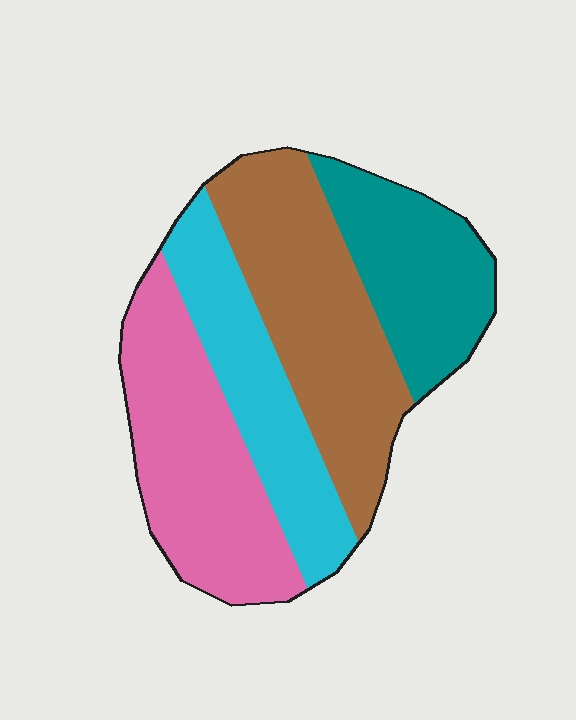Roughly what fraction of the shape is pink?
Pink takes up about one quarter (1/4) of the shape.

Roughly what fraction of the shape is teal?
Teal takes up about one fifth (1/5) of the shape.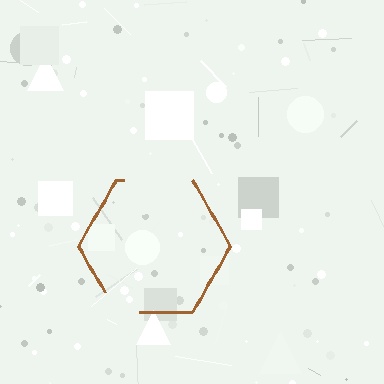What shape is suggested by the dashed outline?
The dashed outline suggests a hexagon.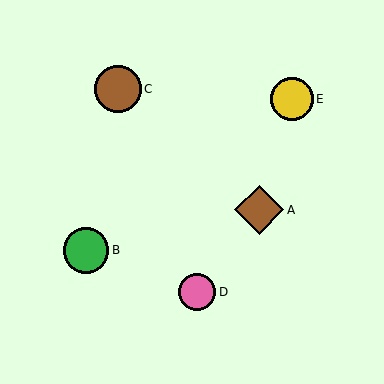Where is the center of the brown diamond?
The center of the brown diamond is at (259, 210).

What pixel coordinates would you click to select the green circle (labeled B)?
Click at (86, 250) to select the green circle B.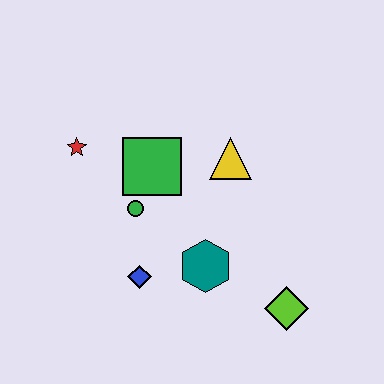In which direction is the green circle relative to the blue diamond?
The green circle is above the blue diamond.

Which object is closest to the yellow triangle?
The green square is closest to the yellow triangle.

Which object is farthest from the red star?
The lime diamond is farthest from the red star.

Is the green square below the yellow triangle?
Yes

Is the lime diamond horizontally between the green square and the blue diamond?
No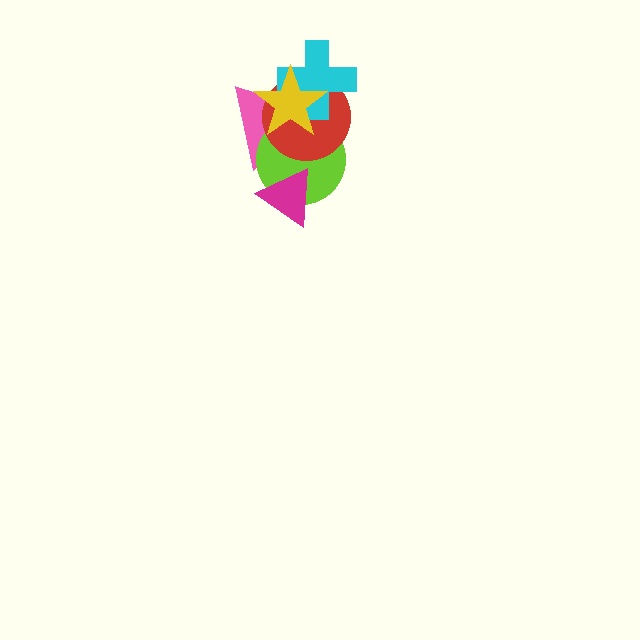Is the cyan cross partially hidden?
Yes, it is partially covered by another shape.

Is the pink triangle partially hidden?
Yes, it is partially covered by another shape.